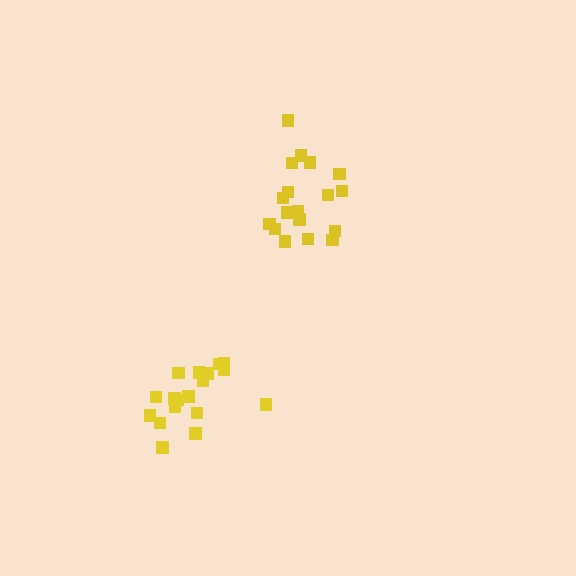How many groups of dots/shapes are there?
There are 2 groups.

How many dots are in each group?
Group 1: 18 dots, Group 2: 18 dots (36 total).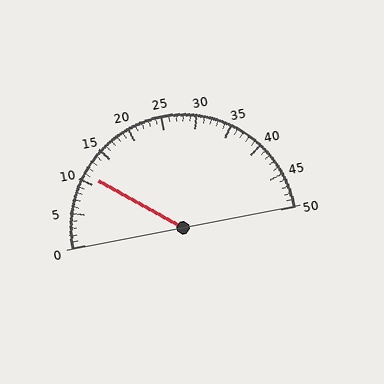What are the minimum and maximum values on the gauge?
The gauge ranges from 0 to 50.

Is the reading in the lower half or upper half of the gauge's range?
The reading is in the lower half of the range (0 to 50).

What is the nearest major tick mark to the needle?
The nearest major tick mark is 10.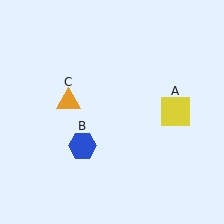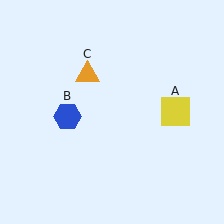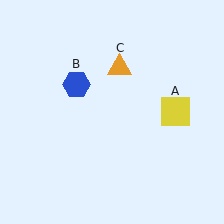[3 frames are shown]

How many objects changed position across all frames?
2 objects changed position: blue hexagon (object B), orange triangle (object C).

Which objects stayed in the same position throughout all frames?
Yellow square (object A) remained stationary.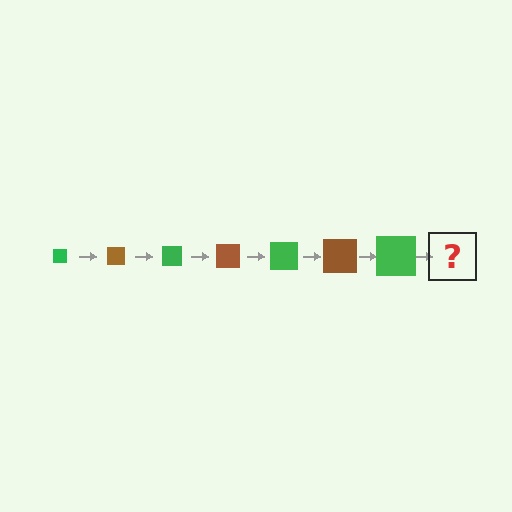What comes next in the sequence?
The next element should be a brown square, larger than the previous one.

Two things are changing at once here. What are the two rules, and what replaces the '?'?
The two rules are that the square grows larger each step and the color cycles through green and brown. The '?' should be a brown square, larger than the previous one.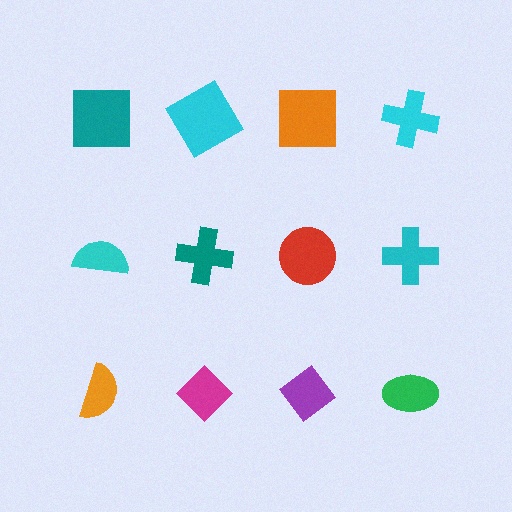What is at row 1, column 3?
An orange square.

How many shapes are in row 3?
4 shapes.